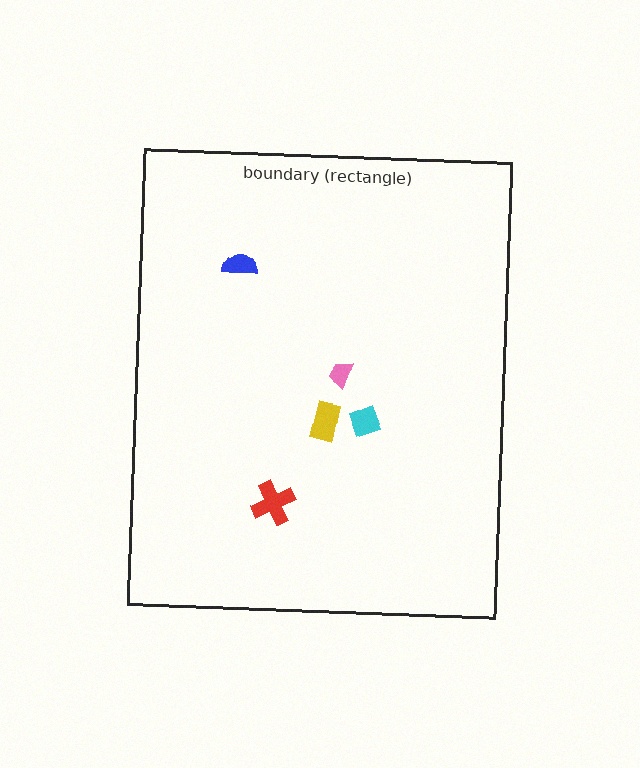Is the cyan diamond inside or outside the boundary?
Inside.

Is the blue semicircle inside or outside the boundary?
Inside.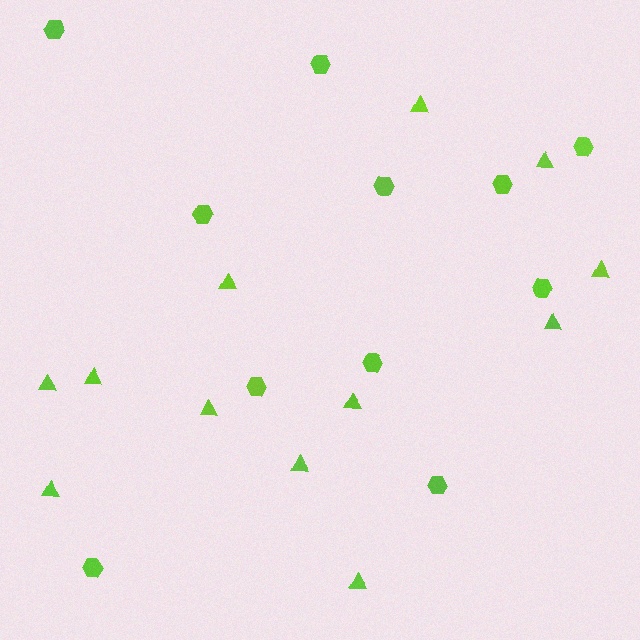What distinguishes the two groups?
There are 2 groups: one group of hexagons (11) and one group of triangles (12).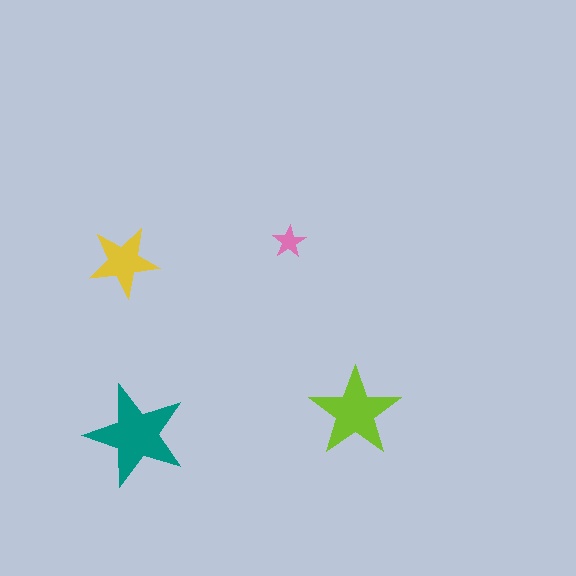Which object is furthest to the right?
The lime star is rightmost.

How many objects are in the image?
There are 4 objects in the image.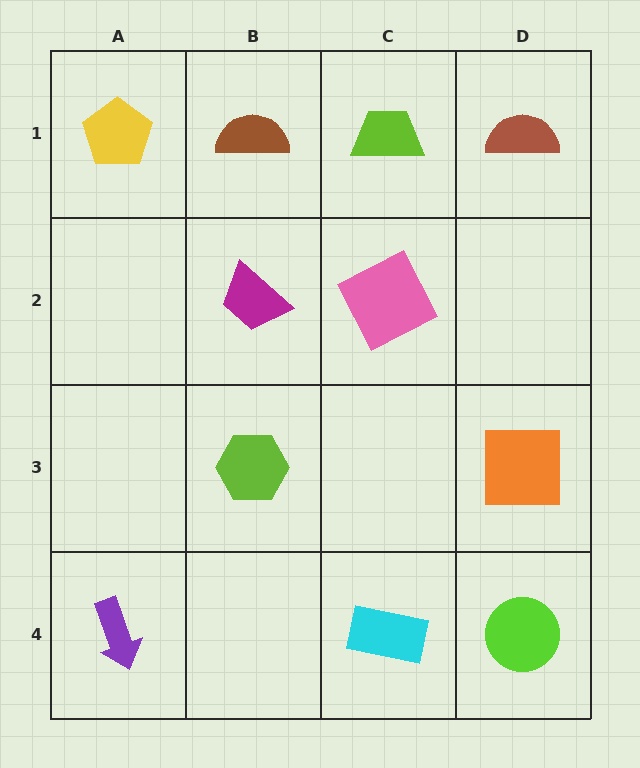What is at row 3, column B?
A lime hexagon.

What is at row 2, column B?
A magenta trapezoid.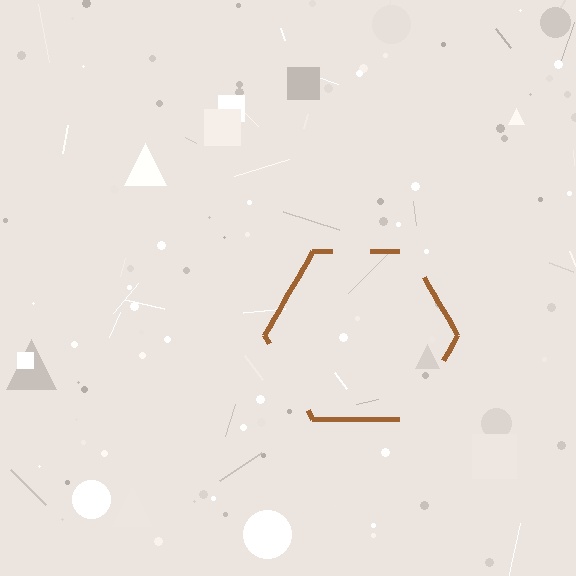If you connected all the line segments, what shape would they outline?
They would outline a hexagon.